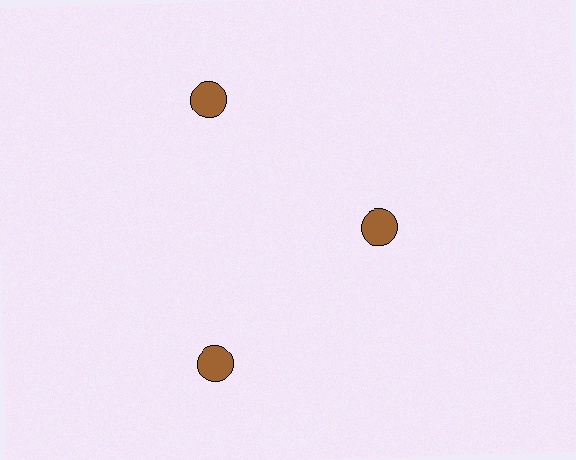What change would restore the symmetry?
The symmetry would be restored by moving it outward, back onto the ring so that all 3 circles sit at equal angles and equal distance from the center.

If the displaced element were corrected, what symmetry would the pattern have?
It would have 3-fold rotational symmetry — the pattern would map onto itself every 120 degrees.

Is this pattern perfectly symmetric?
No. The 3 brown circles are arranged in a ring, but one element near the 3 o'clock position is pulled inward toward the center, breaking the 3-fold rotational symmetry.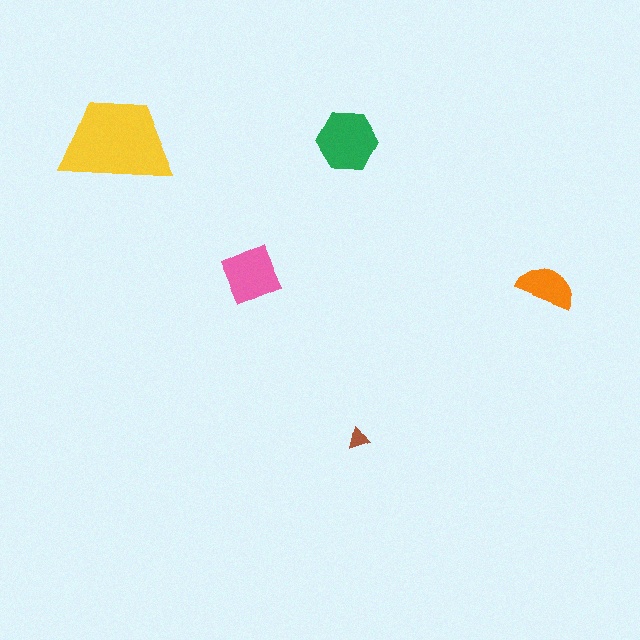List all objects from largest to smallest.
The yellow trapezoid, the green hexagon, the pink square, the orange semicircle, the brown triangle.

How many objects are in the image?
There are 5 objects in the image.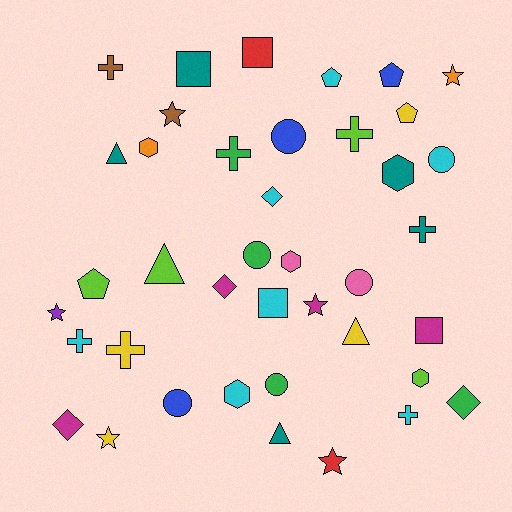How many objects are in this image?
There are 40 objects.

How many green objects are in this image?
There are 4 green objects.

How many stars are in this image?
There are 6 stars.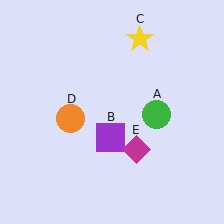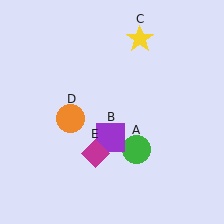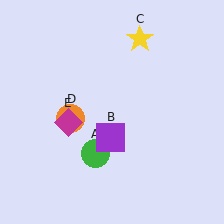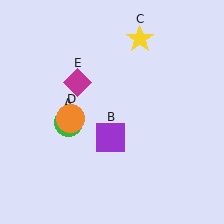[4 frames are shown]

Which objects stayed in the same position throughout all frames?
Purple square (object B) and yellow star (object C) and orange circle (object D) remained stationary.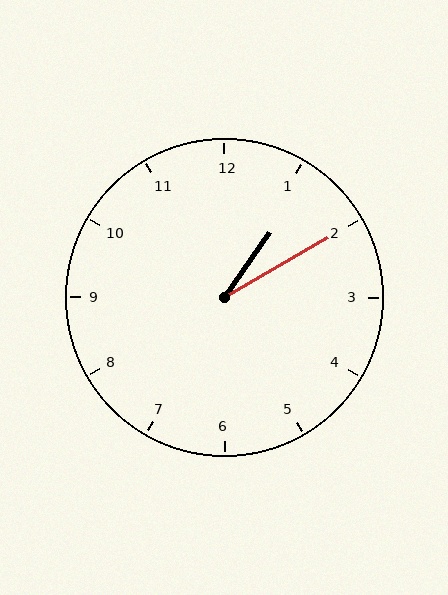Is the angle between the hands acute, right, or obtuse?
It is acute.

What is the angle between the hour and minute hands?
Approximately 25 degrees.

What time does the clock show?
1:10.